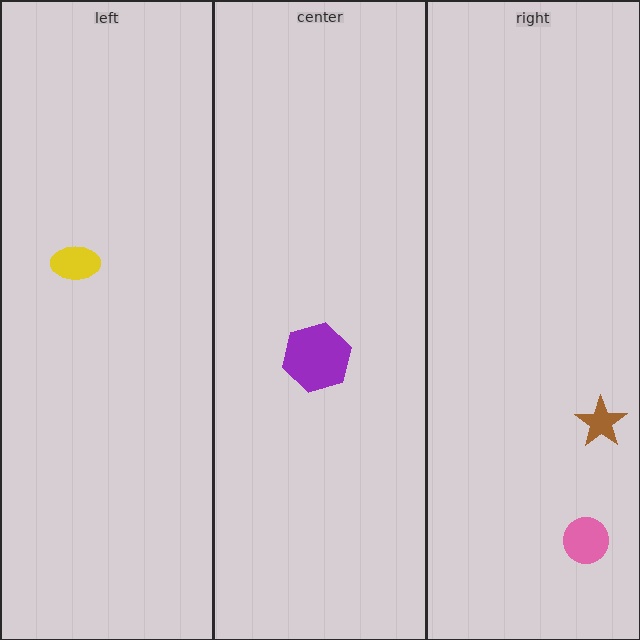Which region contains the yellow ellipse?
The left region.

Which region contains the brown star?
The right region.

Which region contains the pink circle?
The right region.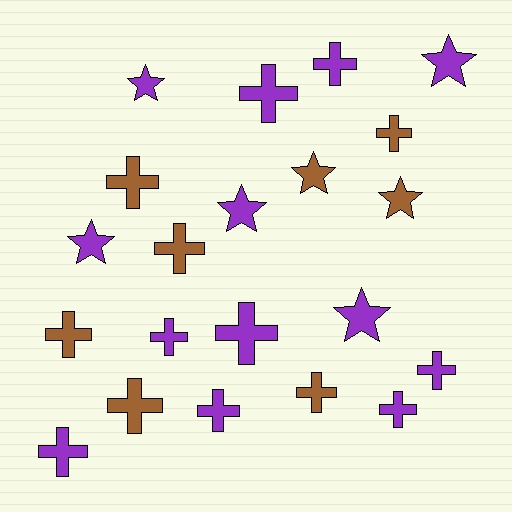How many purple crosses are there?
There are 8 purple crosses.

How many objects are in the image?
There are 21 objects.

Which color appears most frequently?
Purple, with 13 objects.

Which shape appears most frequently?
Cross, with 14 objects.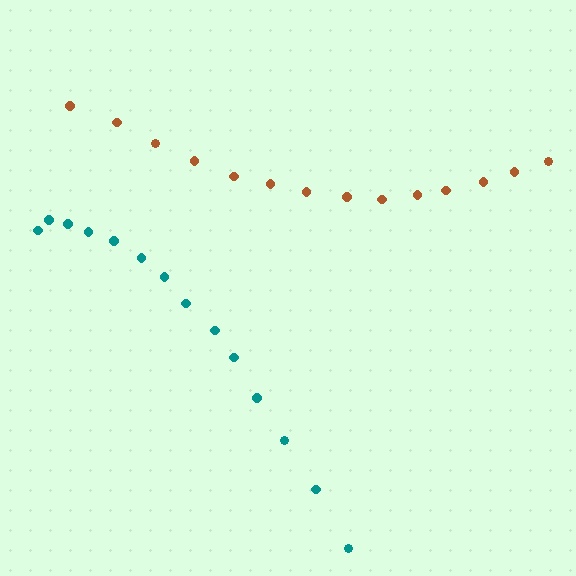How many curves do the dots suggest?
There are 2 distinct paths.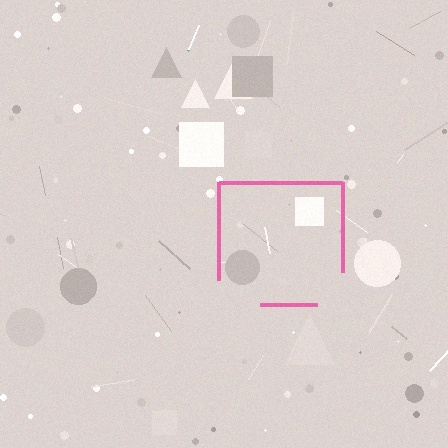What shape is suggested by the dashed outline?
The dashed outline suggests a square.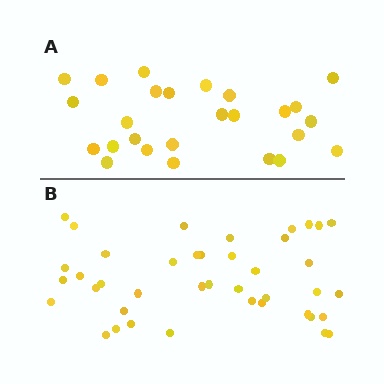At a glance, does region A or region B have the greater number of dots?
Region B (the bottom region) has more dots.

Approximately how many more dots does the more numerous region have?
Region B has approximately 15 more dots than region A.